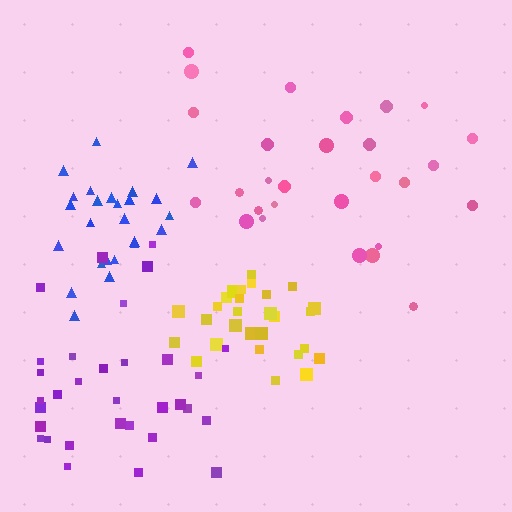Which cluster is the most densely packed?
Yellow.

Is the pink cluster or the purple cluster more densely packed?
Purple.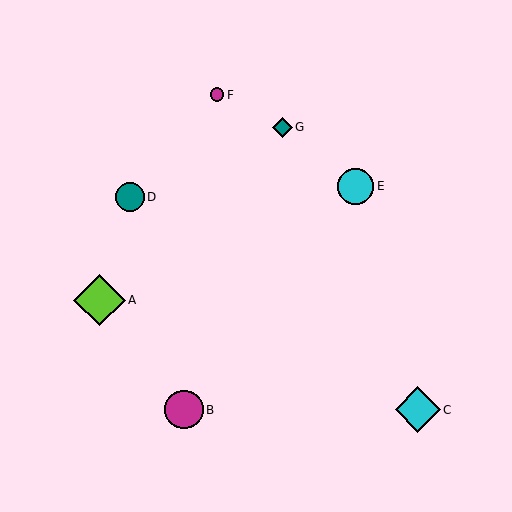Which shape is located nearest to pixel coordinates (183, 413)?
The magenta circle (labeled B) at (184, 410) is nearest to that location.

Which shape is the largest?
The lime diamond (labeled A) is the largest.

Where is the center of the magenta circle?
The center of the magenta circle is at (184, 410).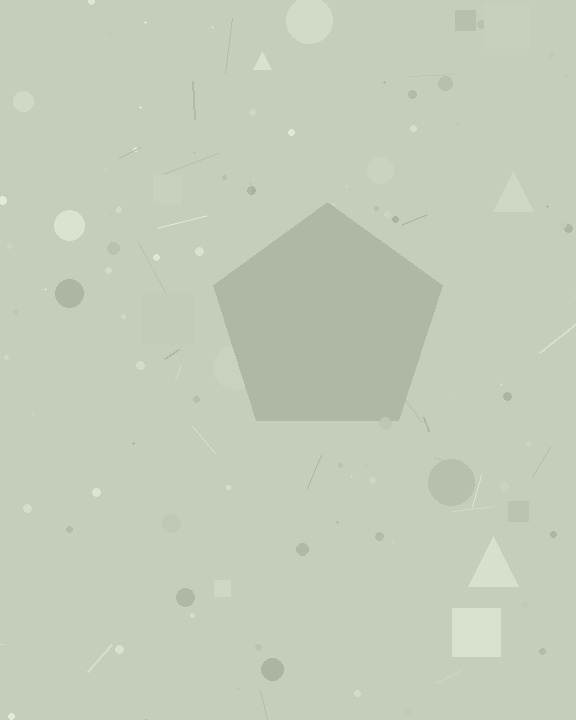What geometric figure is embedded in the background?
A pentagon is embedded in the background.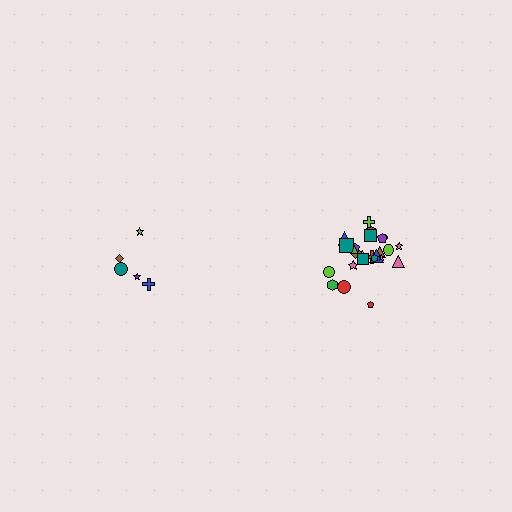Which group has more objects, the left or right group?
The right group.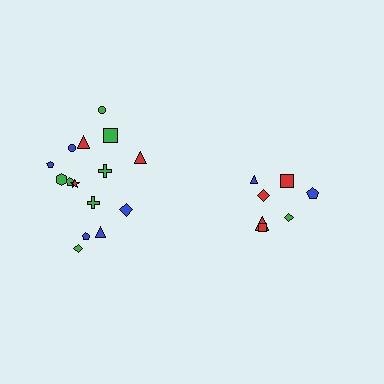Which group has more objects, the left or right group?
The left group.